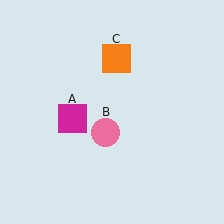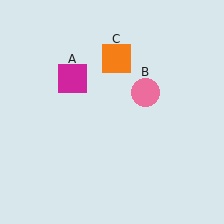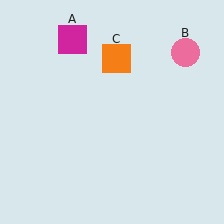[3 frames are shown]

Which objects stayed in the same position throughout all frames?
Orange square (object C) remained stationary.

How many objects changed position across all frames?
2 objects changed position: magenta square (object A), pink circle (object B).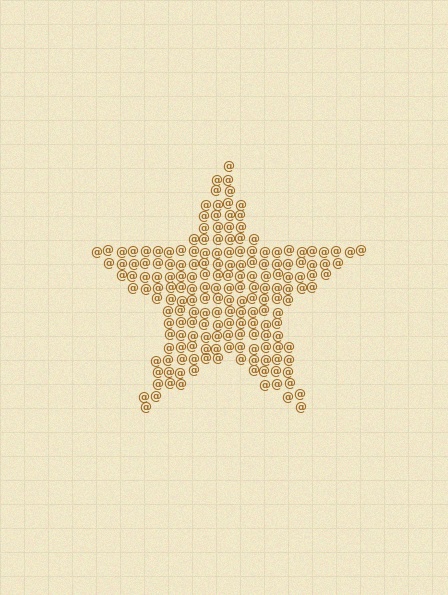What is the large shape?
The large shape is a star.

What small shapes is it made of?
It is made of small at signs.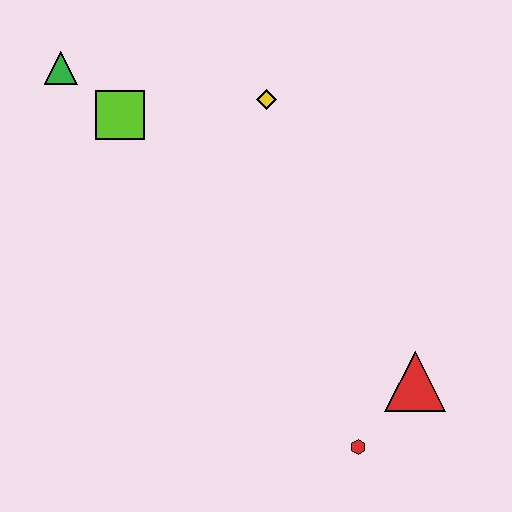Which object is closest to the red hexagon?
The red triangle is closest to the red hexagon.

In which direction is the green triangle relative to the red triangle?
The green triangle is to the left of the red triangle.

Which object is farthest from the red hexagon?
The green triangle is farthest from the red hexagon.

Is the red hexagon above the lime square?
No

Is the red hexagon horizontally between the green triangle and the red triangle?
Yes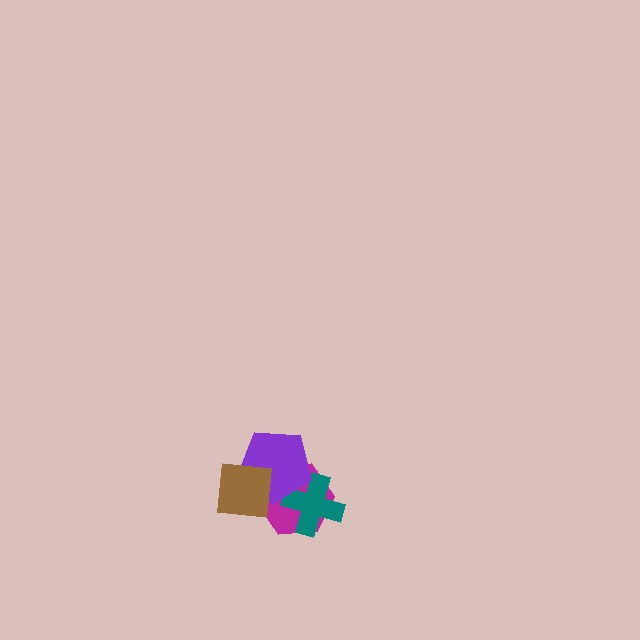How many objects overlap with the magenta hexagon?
3 objects overlap with the magenta hexagon.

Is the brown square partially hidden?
No, no other shape covers it.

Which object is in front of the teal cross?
The purple pentagon is in front of the teal cross.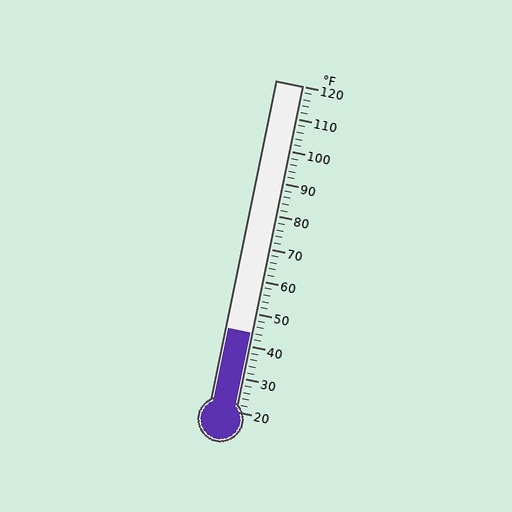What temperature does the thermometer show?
The thermometer shows approximately 44°F.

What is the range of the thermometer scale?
The thermometer scale ranges from 20°F to 120°F.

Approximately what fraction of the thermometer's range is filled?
The thermometer is filled to approximately 25% of its range.